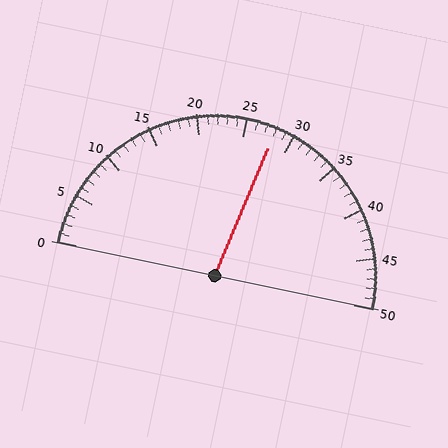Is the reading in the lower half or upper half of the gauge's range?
The reading is in the upper half of the range (0 to 50).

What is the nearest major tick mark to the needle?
The nearest major tick mark is 30.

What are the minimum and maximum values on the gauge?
The gauge ranges from 0 to 50.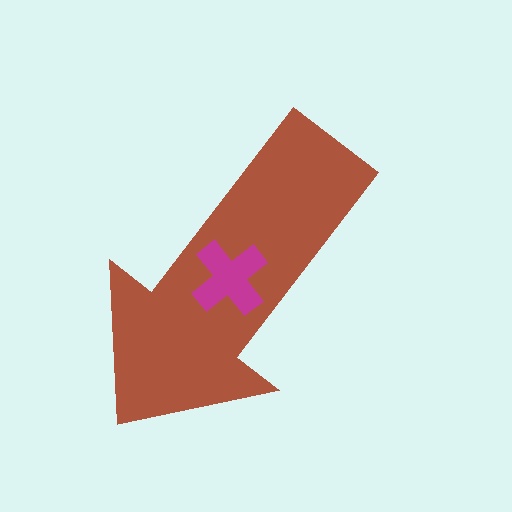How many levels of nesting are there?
2.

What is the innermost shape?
The magenta cross.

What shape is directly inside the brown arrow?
The magenta cross.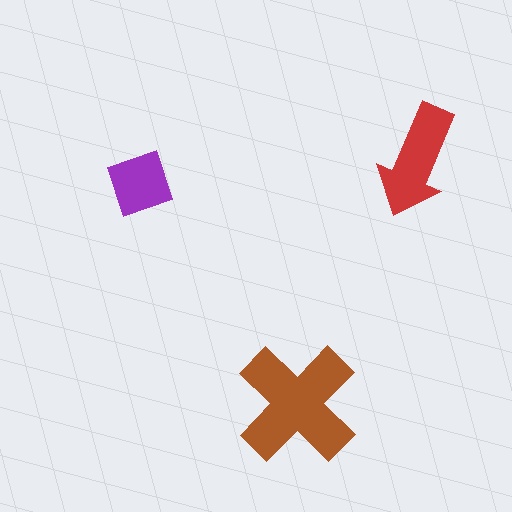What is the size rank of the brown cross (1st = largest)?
1st.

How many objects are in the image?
There are 3 objects in the image.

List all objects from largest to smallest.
The brown cross, the red arrow, the purple diamond.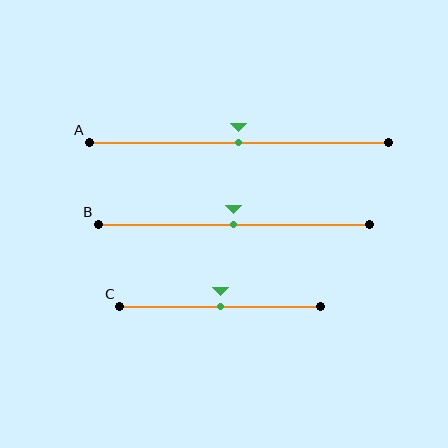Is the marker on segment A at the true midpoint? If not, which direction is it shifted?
Yes, the marker on segment A is at the true midpoint.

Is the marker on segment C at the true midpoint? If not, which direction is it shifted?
Yes, the marker on segment C is at the true midpoint.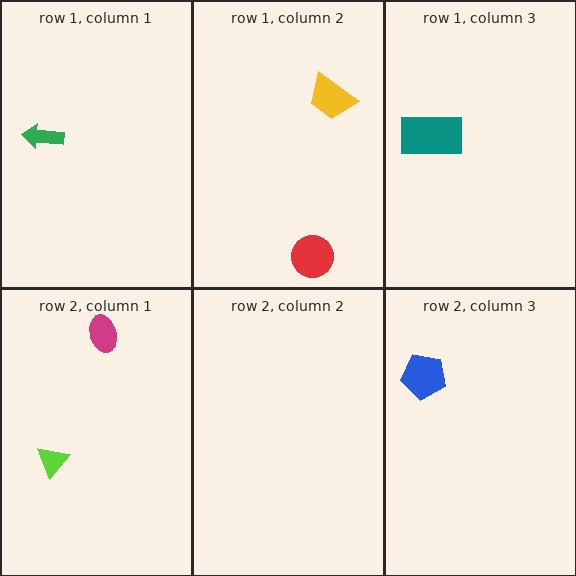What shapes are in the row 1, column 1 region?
The green arrow.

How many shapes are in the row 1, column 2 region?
2.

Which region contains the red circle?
The row 1, column 2 region.